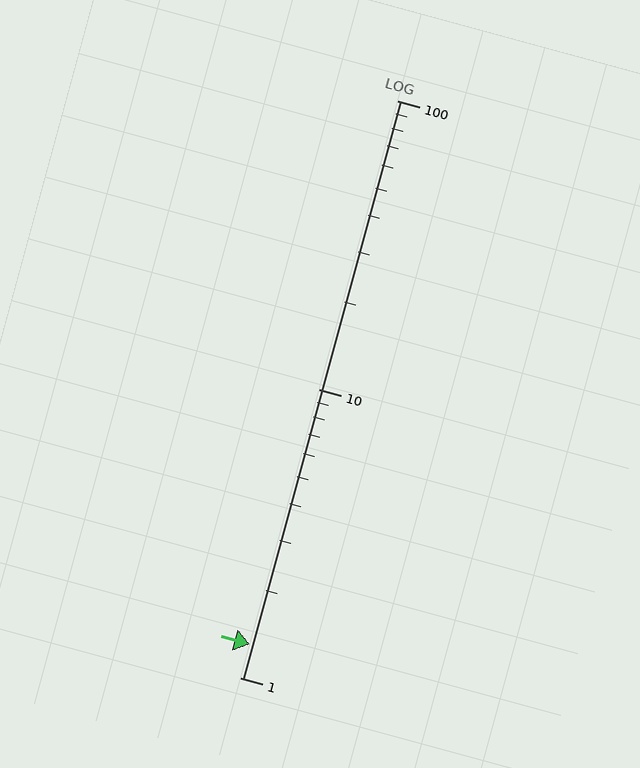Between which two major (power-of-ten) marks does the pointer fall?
The pointer is between 1 and 10.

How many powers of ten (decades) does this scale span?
The scale spans 2 decades, from 1 to 100.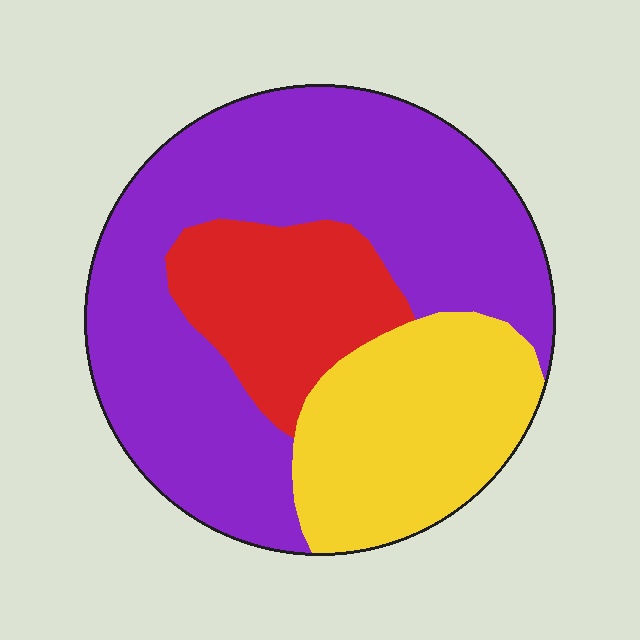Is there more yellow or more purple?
Purple.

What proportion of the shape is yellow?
Yellow covers 25% of the shape.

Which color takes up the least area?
Red, at roughly 20%.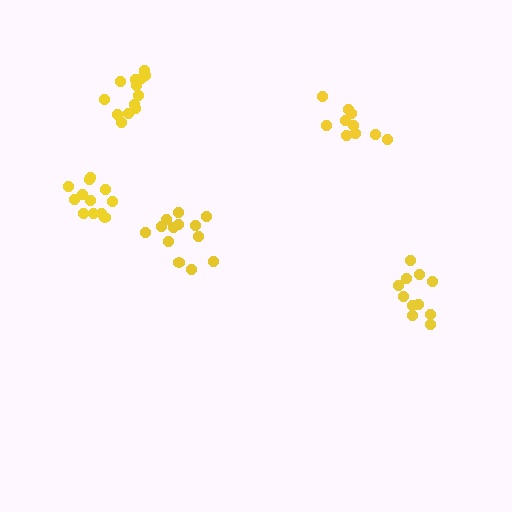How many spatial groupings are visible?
There are 5 spatial groupings.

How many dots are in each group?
Group 1: 13 dots, Group 2: 12 dots, Group 3: 13 dots, Group 4: 11 dots, Group 5: 10 dots (59 total).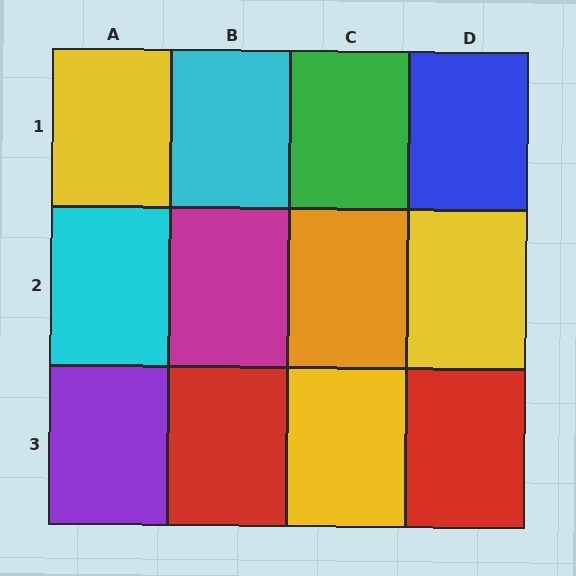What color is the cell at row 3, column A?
Purple.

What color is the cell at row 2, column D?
Yellow.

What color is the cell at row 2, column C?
Orange.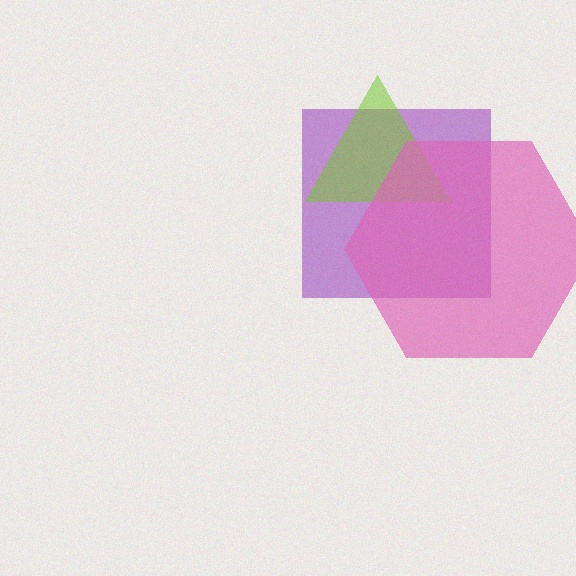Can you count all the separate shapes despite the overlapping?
Yes, there are 3 separate shapes.